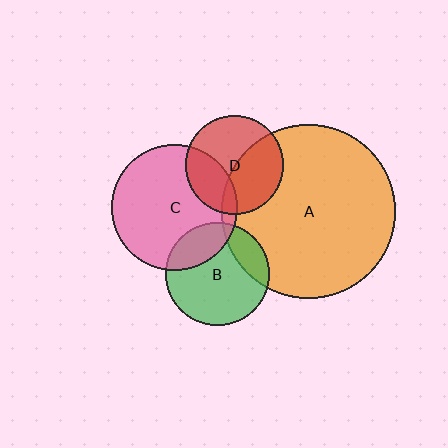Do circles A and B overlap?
Yes.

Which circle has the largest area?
Circle A (orange).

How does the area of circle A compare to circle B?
Approximately 2.8 times.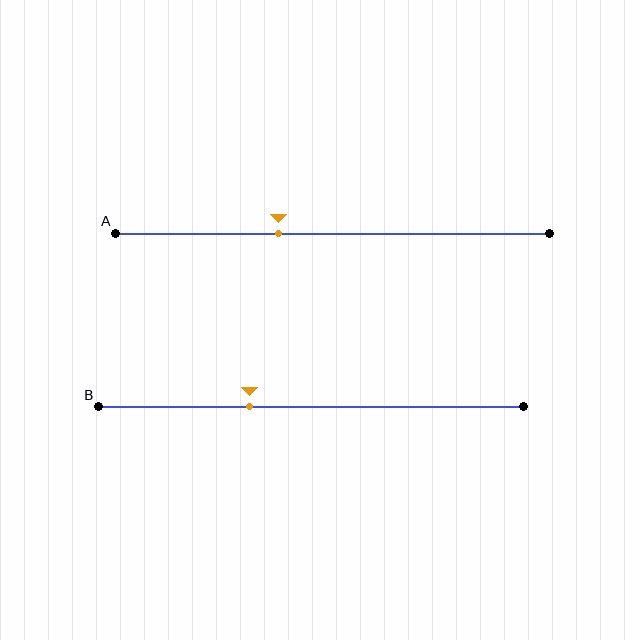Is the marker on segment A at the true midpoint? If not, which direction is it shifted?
No, the marker on segment A is shifted to the left by about 13% of the segment length.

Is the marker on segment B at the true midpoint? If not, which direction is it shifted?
No, the marker on segment B is shifted to the left by about 14% of the segment length.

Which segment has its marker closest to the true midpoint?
Segment A has its marker closest to the true midpoint.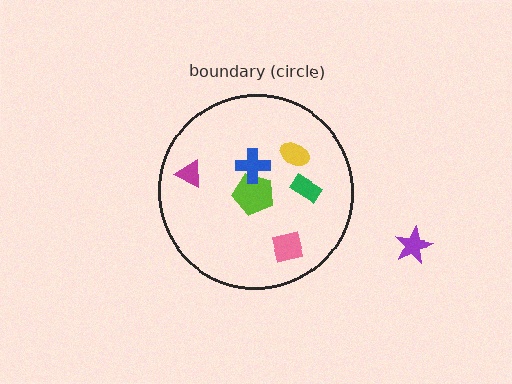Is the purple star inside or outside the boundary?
Outside.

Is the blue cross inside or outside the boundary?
Inside.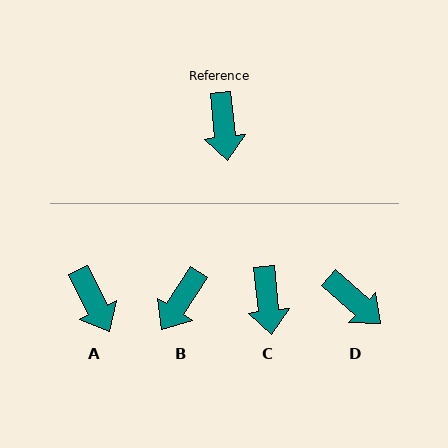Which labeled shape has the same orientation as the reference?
C.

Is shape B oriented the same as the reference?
No, it is off by about 39 degrees.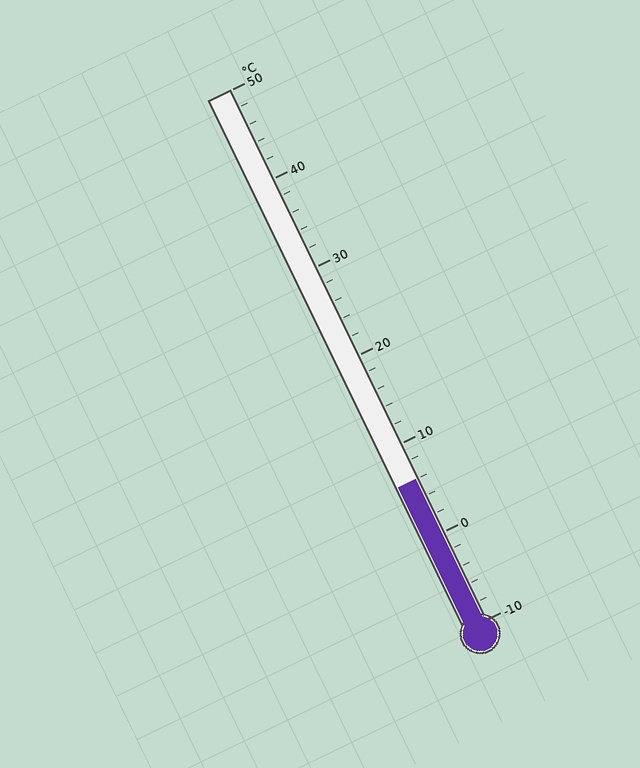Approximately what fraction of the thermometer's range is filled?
The thermometer is filled to approximately 25% of its range.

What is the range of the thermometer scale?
The thermometer scale ranges from -10°C to 50°C.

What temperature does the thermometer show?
The thermometer shows approximately 6°C.